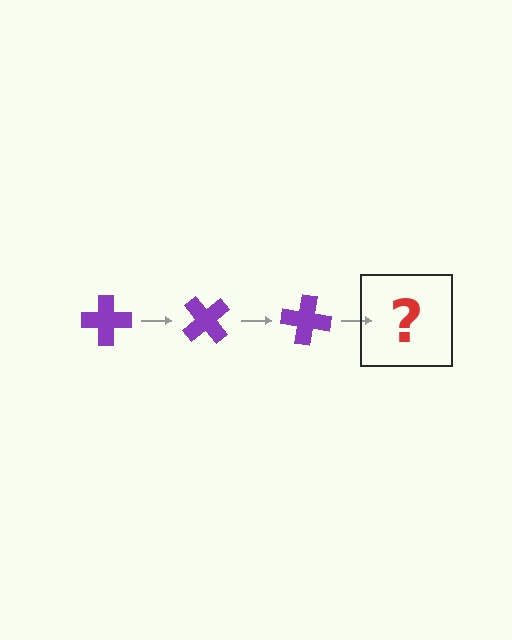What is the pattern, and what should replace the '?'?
The pattern is that the cross rotates 50 degrees each step. The '?' should be a purple cross rotated 150 degrees.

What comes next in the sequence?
The next element should be a purple cross rotated 150 degrees.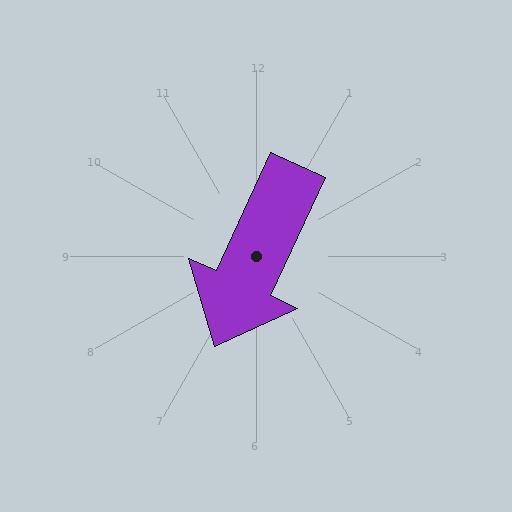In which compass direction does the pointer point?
Southwest.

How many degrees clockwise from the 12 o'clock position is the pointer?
Approximately 205 degrees.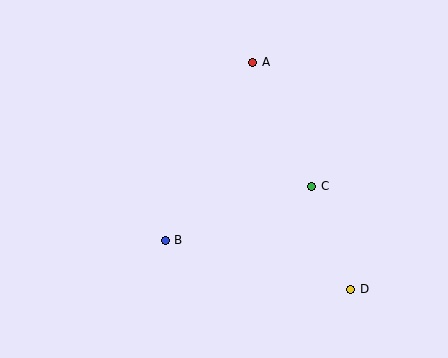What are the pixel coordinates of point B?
Point B is at (165, 240).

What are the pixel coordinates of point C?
Point C is at (312, 186).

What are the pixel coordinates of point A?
Point A is at (253, 62).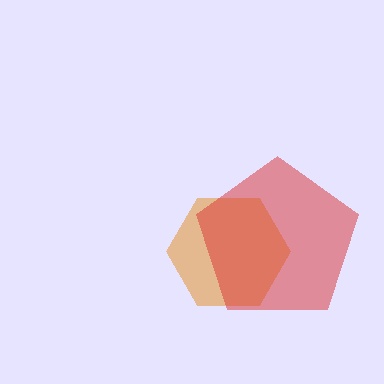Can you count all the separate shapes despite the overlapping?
Yes, there are 2 separate shapes.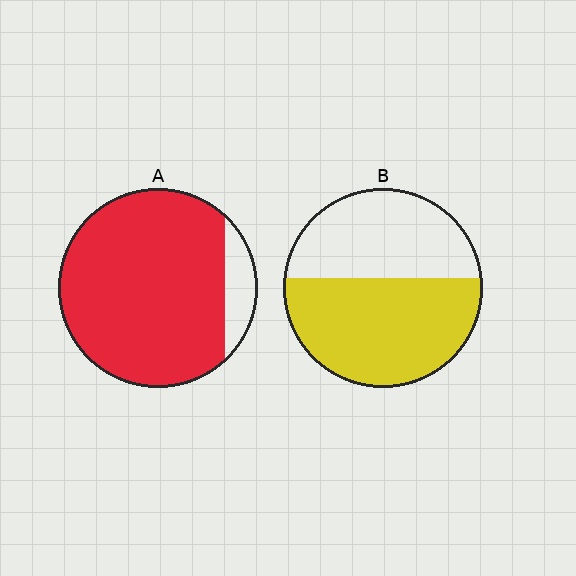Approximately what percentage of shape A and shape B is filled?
A is approximately 90% and B is approximately 55%.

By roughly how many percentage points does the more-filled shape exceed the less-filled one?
By roughly 35 percentage points (A over B).